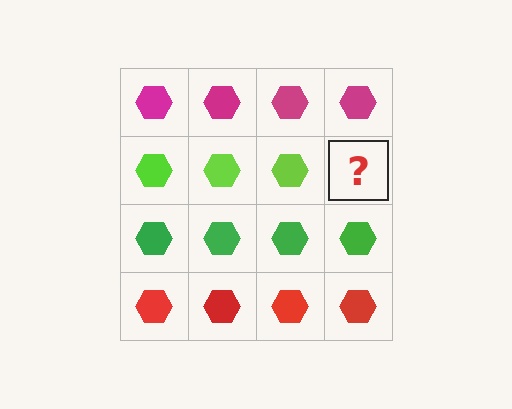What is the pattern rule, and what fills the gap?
The rule is that each row has a consistent color. The gap should be filled with a lime hexagon.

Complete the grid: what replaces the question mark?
The question mark should be replaced with a lime hexagon.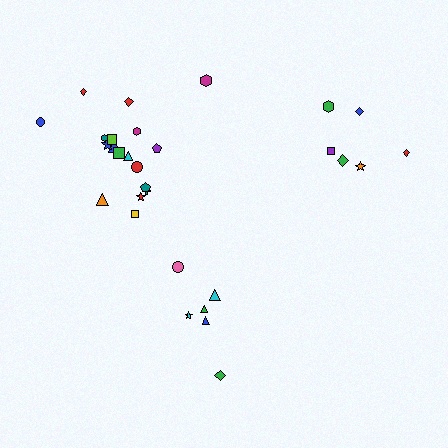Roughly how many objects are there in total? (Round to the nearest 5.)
Roughly 30 objects in total.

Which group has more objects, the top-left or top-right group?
The top-left group.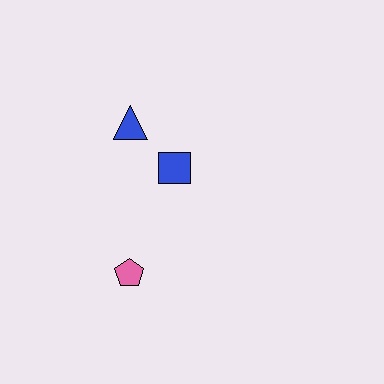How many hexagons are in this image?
There are no hexagons.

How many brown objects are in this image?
There are no brown objects.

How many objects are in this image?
There are 3 objects.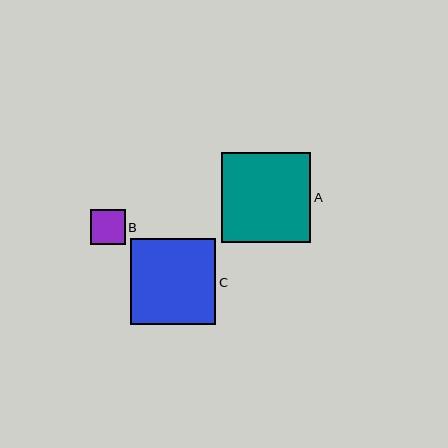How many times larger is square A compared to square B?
Square A is approximately 2.6 times the size of square B.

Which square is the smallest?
Square B is the smallest with a size of approximately 35 pixels.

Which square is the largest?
Square A is the largest with a size of approximately 90 pixels.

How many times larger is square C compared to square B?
Square C is approximately 2.4 times the size of square B.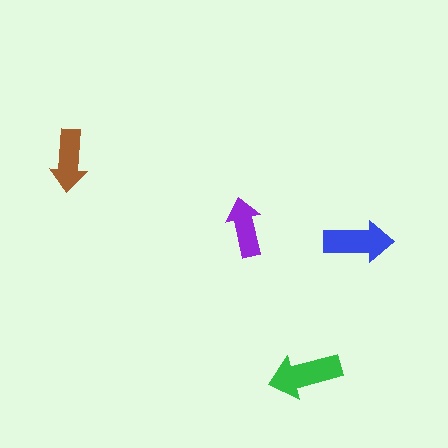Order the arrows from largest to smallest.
the green one, the blue one, the brown one, the purple one.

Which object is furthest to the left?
The brown arrow is leftmost.